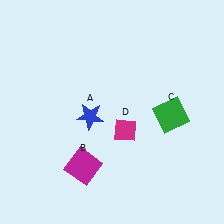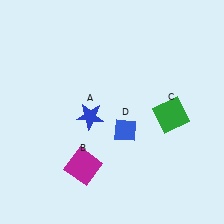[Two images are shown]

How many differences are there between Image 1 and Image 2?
There is 1 difference between the two images.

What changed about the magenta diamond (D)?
In Image 1, D is magenta. In Image 2, it changed to blue.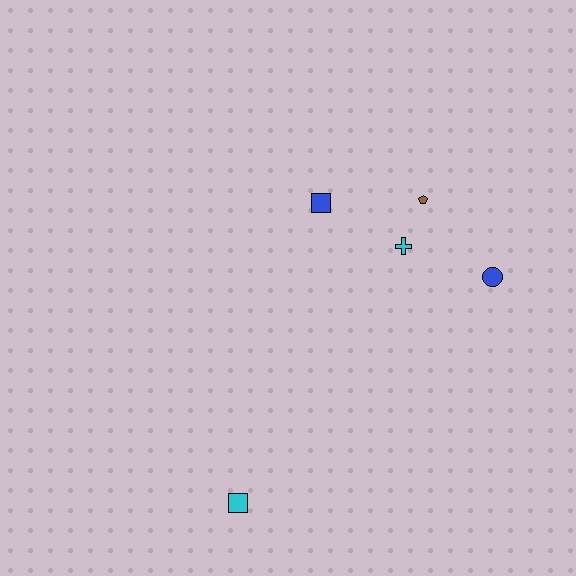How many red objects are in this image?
There are no red objects.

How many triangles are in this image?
There are no triangles.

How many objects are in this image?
There are 5 objects.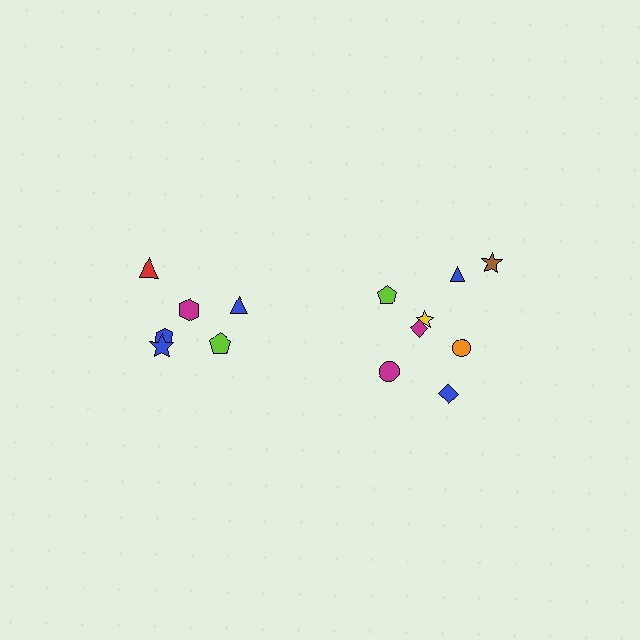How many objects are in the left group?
There are 6 objects.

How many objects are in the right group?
There are 8 objects.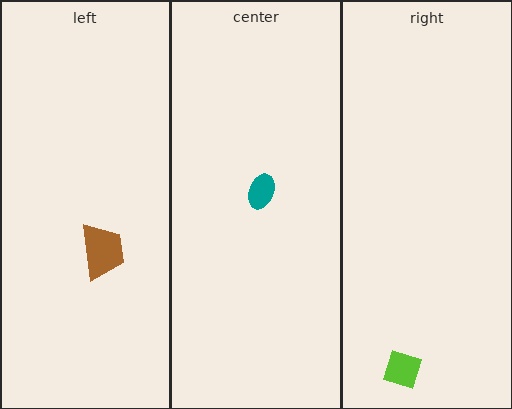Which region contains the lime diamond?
The right region.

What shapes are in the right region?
The lime diamond.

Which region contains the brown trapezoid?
The left region.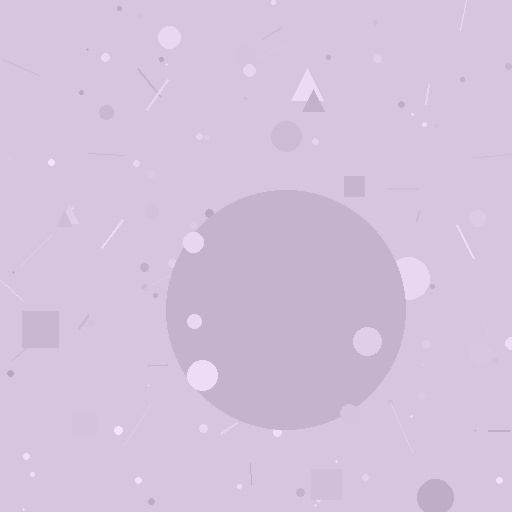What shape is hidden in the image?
A circle is hidden in the image.